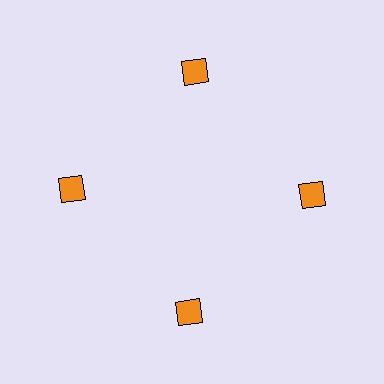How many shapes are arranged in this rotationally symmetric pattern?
There are 4 shapes, arranged in 4 groups of 1.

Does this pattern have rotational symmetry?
Yes, this pattern has 4-fold rotational symmetry. It looks the same after rotating 90 degrees around the center.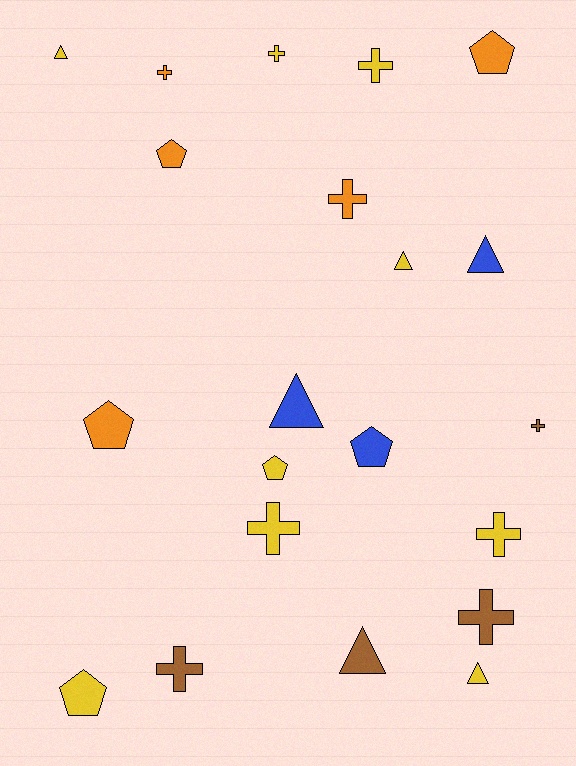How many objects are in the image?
There are 21 objects.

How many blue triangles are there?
There are 2 blue triangles.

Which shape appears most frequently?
Cross, with 9 objects.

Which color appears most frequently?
Yellow, with 9 objects.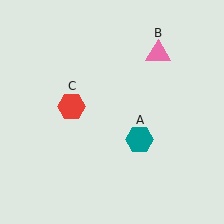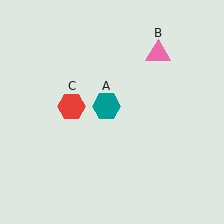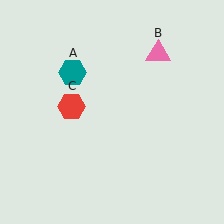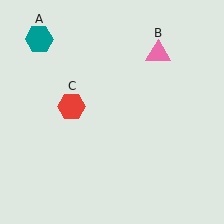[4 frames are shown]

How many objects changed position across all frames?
1 object changed position: teal hexagon (object A).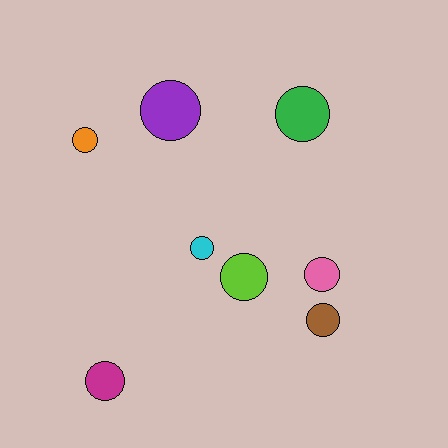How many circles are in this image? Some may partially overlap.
There are 8 circles.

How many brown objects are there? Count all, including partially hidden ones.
There is 1 brown object.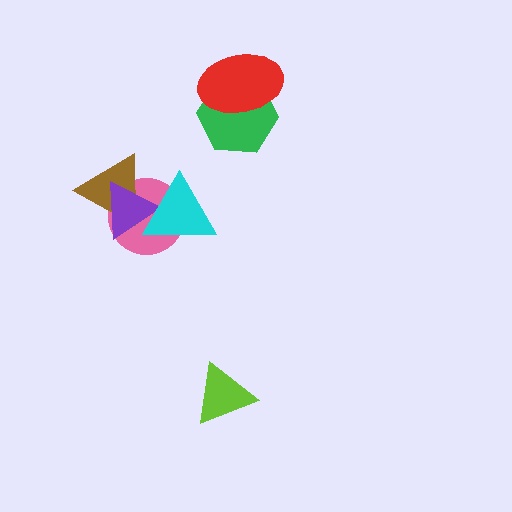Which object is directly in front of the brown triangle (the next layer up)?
The purple triangle is directly in front of the brown triangle.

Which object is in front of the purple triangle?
The cyan triangle is in front of the purple triangle.